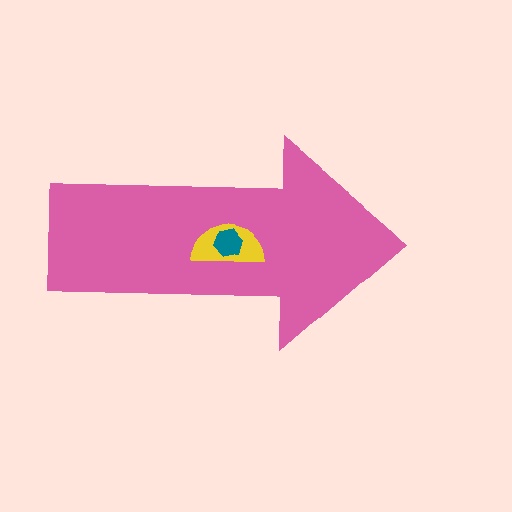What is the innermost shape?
The teal hexagon.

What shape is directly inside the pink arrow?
The yellow semicircle.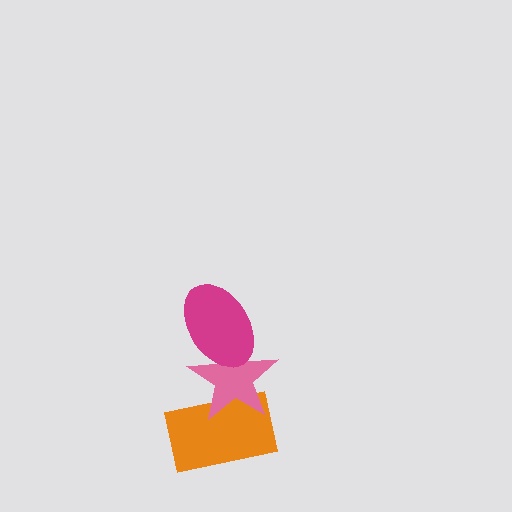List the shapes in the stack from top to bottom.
From top to bottom: the magenta ellipse, the pink star, the orange rectangle.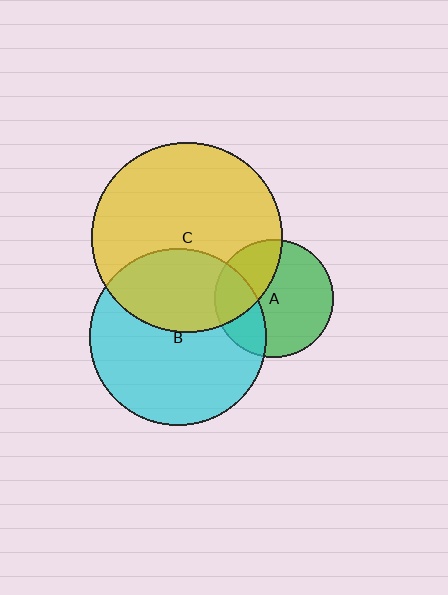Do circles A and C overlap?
Yes.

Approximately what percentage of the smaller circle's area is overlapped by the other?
Approximately 35%.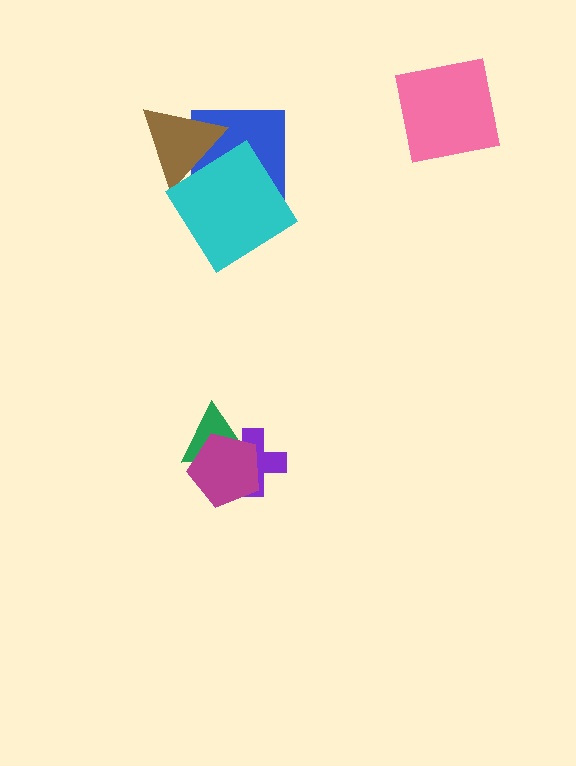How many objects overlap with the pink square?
0 objects overlap with the pink square.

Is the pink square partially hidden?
No, no other shape covers it.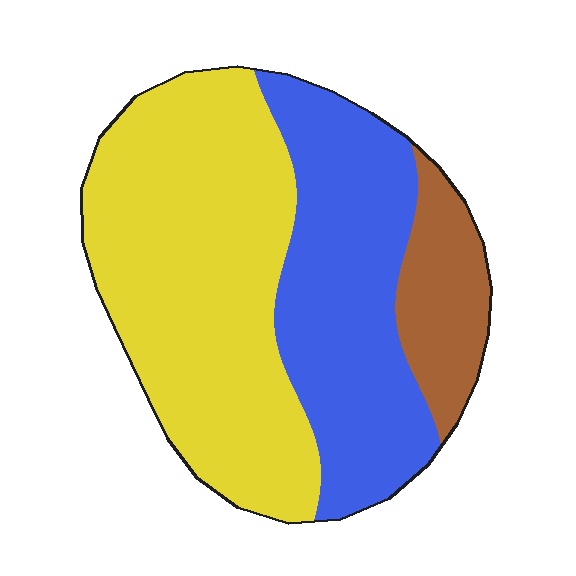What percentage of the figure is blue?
Blue covers around 35% of the figure.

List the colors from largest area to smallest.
From largest to smallest: yellow, blue, brown.